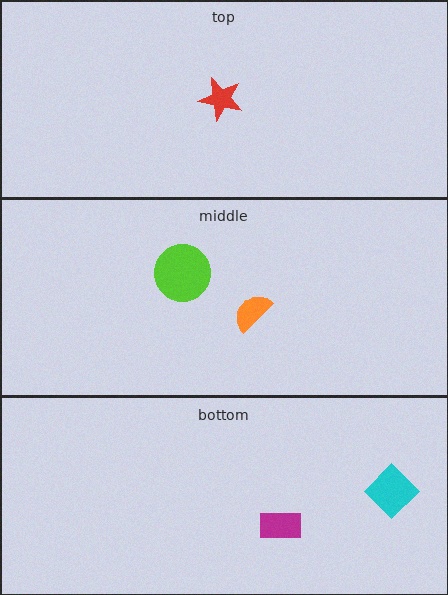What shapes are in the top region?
The red star.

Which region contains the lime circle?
The middle region.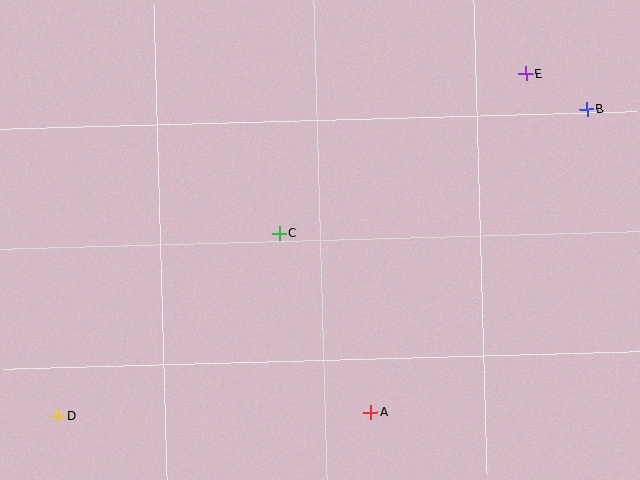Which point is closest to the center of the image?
Point C at (279, 233) is closest to the center.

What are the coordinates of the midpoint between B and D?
The midpoint between B and D is at (322, 263).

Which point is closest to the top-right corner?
Point B is closest to the top-right corner.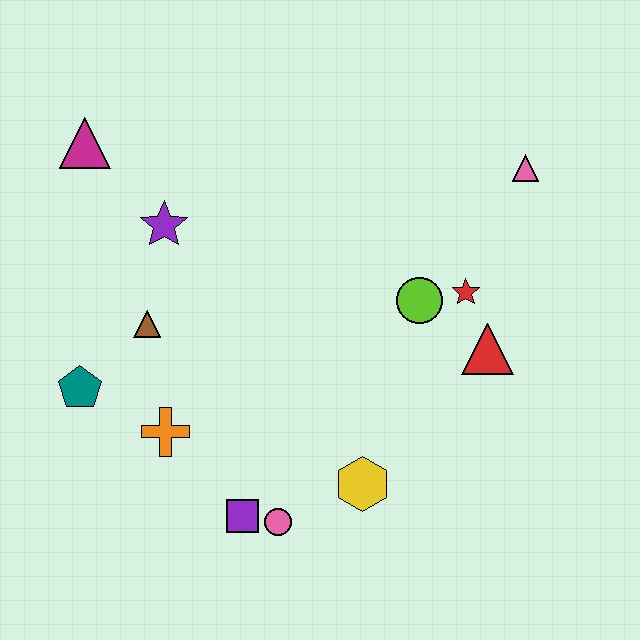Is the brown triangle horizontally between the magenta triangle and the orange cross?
Yes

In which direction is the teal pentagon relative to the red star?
The teal pentagon is to the left of the red star.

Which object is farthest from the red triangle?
The magenta triangle is farthest from the red triangle.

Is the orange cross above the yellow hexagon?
Yes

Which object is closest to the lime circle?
The red star is closest to the lime circle.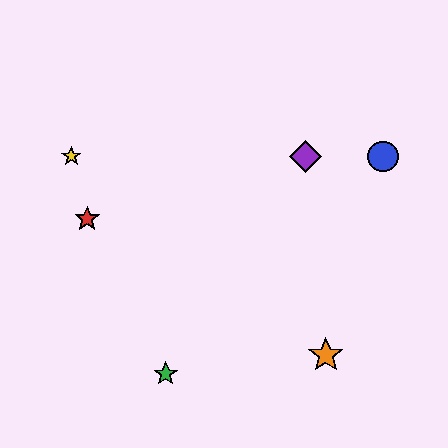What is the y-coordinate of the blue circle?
The blue circle is at y≈156.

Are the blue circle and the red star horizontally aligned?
No, the blue circle is at y≈156 and the red star is at y≈219.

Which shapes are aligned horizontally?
The blue circle, the yellow star, the purple diamond are aligned horizontally.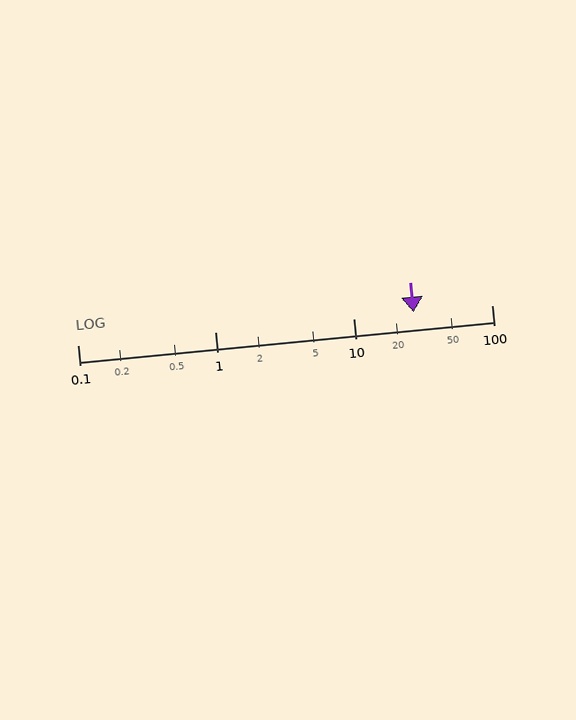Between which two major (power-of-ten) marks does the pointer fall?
The pointer is between 10 and 100.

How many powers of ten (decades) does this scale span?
The scale spans 3 decades, from 0.1 to 100.